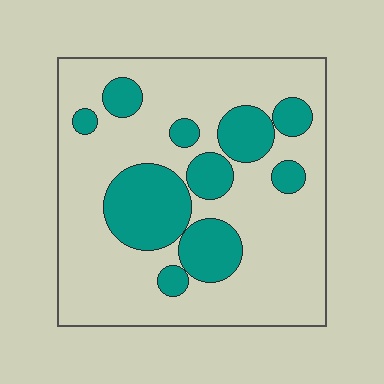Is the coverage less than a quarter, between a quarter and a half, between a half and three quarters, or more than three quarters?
Between a quarter and a half.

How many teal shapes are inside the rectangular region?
10.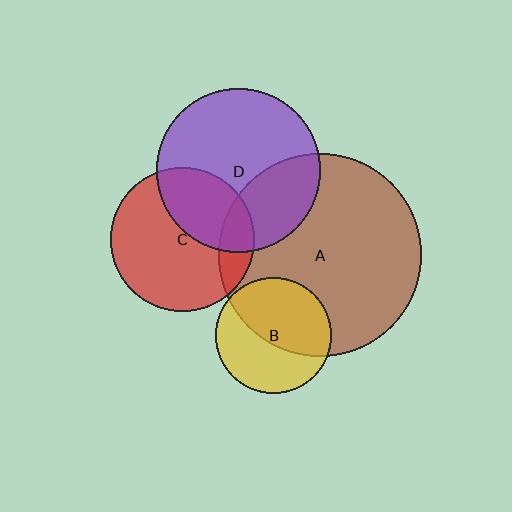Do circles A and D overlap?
Yes.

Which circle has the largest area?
Circle A (brown).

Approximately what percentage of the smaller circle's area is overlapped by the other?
Approximately 30%.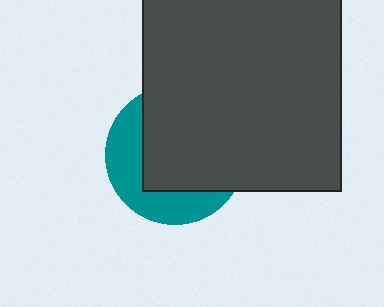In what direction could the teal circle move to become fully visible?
The teal circle could move toward the lower-left. That would shift it out from behind the dark gray square entirely.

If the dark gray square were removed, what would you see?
You would see the complete teal circle.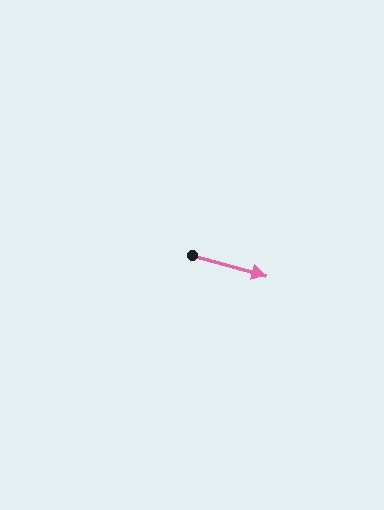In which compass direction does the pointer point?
East.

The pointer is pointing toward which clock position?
Roughly 4 o'clock.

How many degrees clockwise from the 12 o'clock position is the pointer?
Approximately 106 degrees.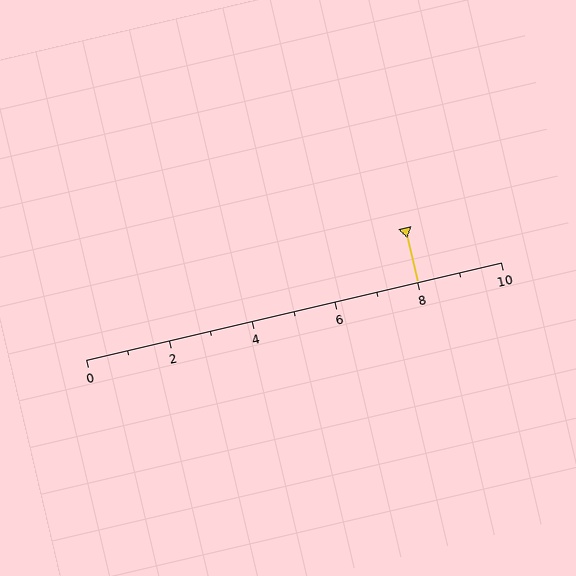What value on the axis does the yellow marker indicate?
The marker indicates approximately 8.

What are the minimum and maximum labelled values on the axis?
The axis runs from 0 to 10.